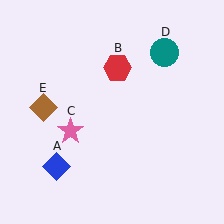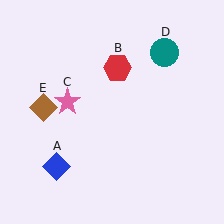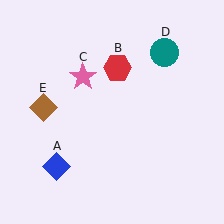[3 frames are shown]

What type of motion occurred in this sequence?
The pink star (object C) rotated clockwise around the center of the scene.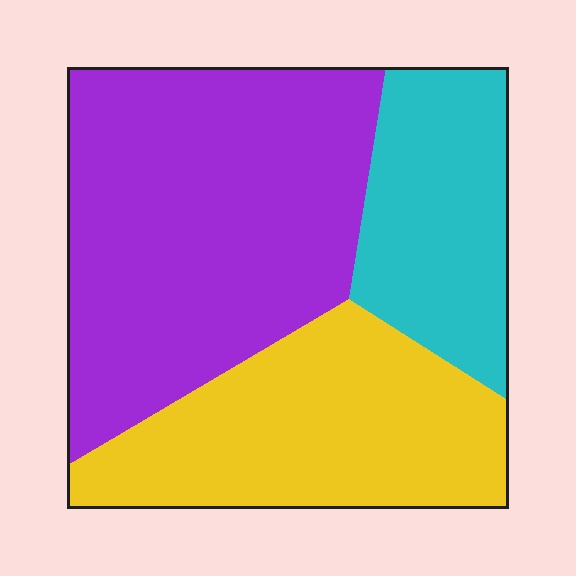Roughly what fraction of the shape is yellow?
Yellow covers 31% of the shape.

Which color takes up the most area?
Purple, at roughly 50%.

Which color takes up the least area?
Cyan, at roughly 20%.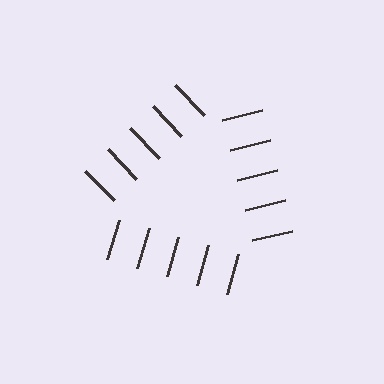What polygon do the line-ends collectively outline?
An illusory triangle — the line segments terminate on its edges but no continuous stroke is drawn.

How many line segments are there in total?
15 — 5 along each of the 3 edges.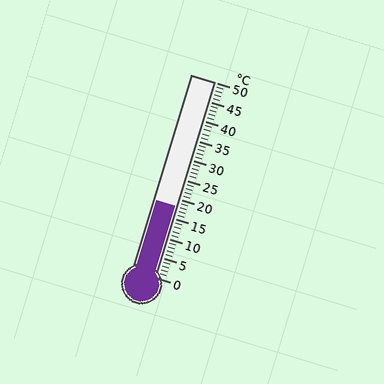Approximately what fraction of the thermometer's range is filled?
The thermometer is filled to approximately 35% of its range.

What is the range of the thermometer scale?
The thermometer scale ranges from 0°C to 50°C.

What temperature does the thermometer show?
The thermometer shows approximately 18°C.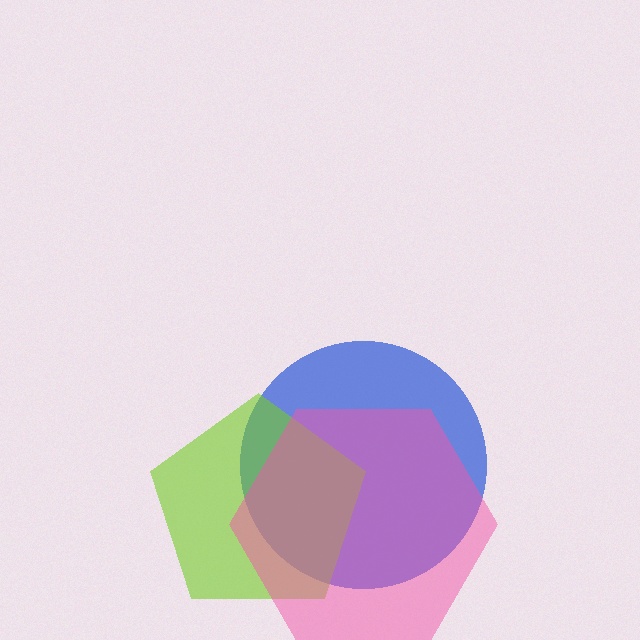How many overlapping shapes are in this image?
There are 3 overlapping shapes in the image.